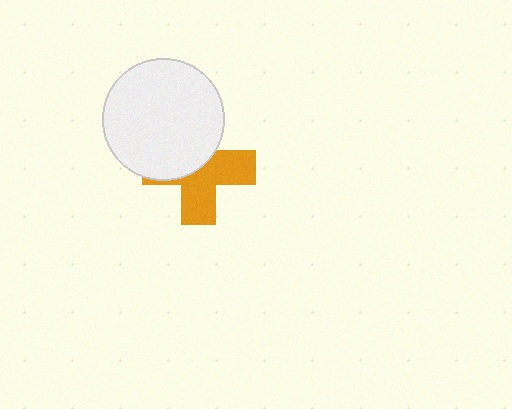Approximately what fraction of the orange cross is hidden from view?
Roughly 47% of the orange cross is hidden behind the white circle.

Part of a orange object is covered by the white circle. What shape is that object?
It is a cross.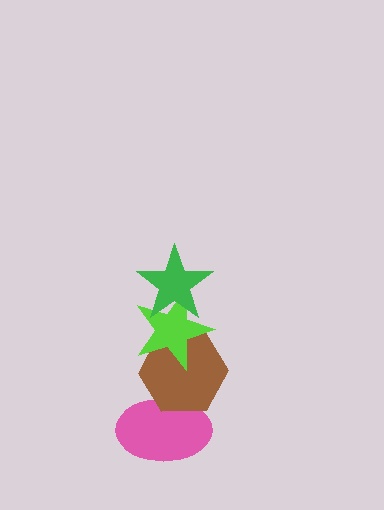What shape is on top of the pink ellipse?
The brown hexagon is on top of the pink ellipse.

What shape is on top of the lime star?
The green star is on top of the lime star.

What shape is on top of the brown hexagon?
The lime star is on top of the brown hexagon.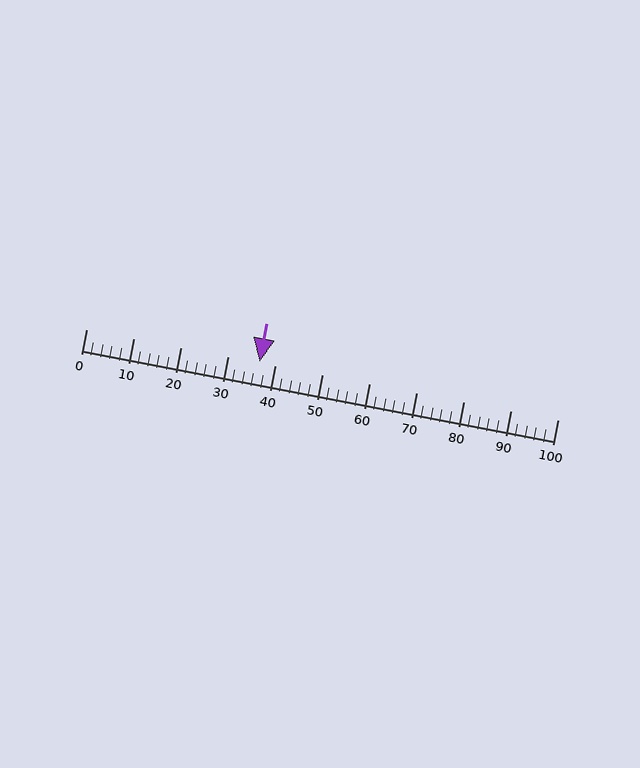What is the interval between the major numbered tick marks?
The major tick marks are spaced 10 units apart.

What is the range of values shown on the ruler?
The ruler shows values from 0 to 100.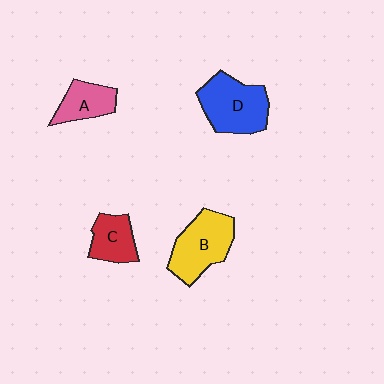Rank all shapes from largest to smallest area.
From largest to smallest: D (blue), B (yellow), A (pink), C (red).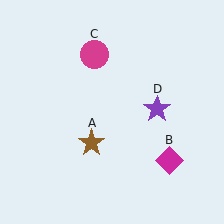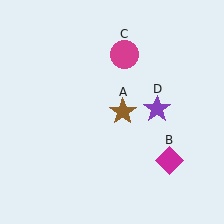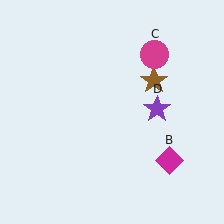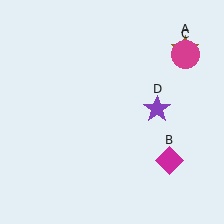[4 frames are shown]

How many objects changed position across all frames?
2 objects changed position: brown star (object A), magenta circle (object C).